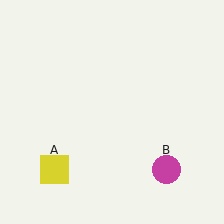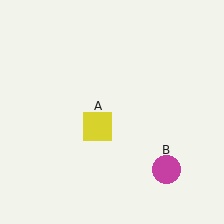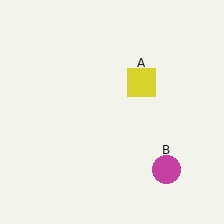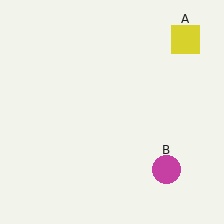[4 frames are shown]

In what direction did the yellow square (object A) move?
The yellow square (object A) moved up and to the right.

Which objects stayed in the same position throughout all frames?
Magenta circle (object B) remained stationary.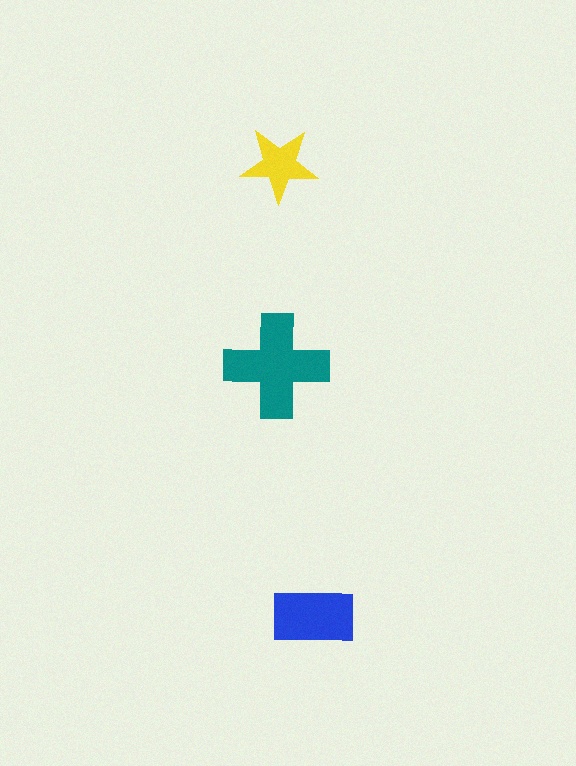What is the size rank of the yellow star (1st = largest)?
3rd.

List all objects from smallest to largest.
The yellow star, the blue rectangle, the teal cross.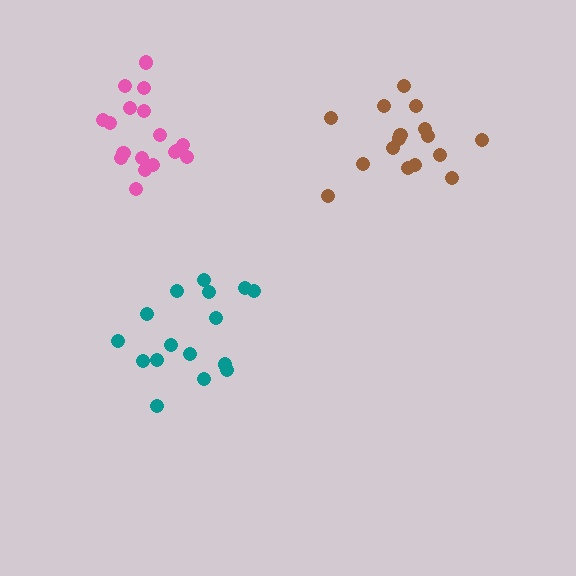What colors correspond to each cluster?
The clusters are colored: teal, pink, brown.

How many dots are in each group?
Group 1: 16 dots, Group 2: 18 dots, Group 3: 16 dots (50 total).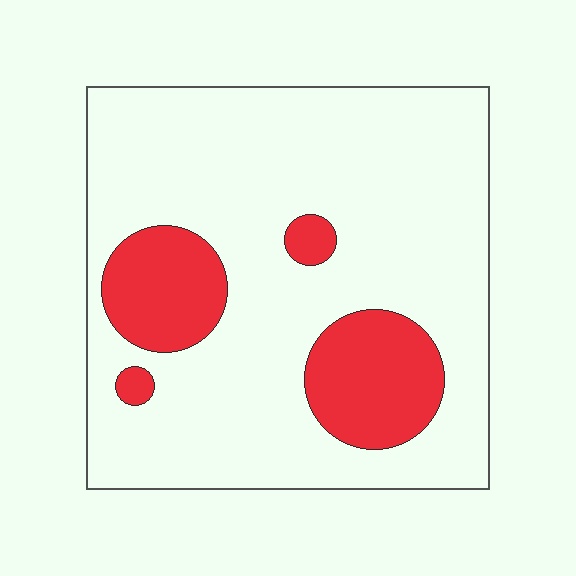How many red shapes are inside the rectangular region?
4.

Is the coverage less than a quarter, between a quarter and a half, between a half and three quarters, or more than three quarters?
Less than a quarter.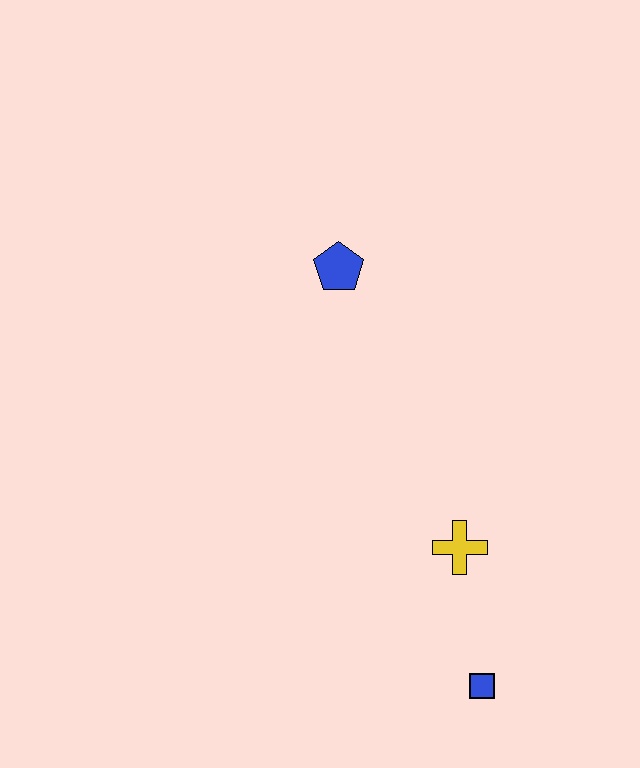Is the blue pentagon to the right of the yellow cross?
No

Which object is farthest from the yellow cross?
The blue pentagon is farthest from the yellow cross.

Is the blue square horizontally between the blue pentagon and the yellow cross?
No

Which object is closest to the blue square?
The yellow cross is closest to the blue square.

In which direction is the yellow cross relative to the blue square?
The yellow cross is above the blue square.